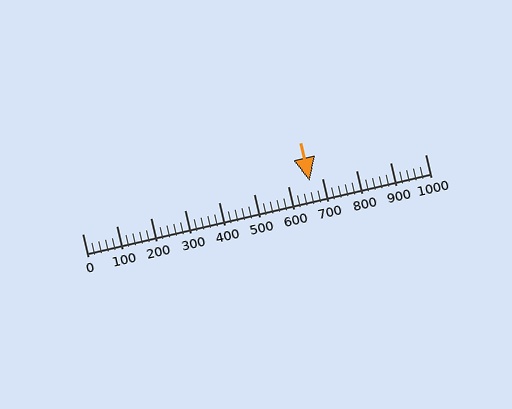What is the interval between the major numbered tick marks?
The major tick marks are spaced 100 units apart.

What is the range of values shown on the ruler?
The ruler shows values from 0 to 1000.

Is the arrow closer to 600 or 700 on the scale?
The arrow is closer to 700.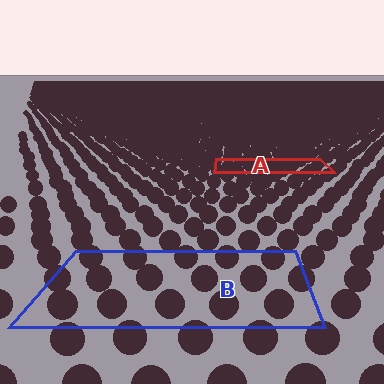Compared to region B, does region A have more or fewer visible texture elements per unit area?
Region A has more texture elements per unit area — they are packed more densely because it is farther away.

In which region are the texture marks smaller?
The texture marks are smaller in region A, because it is farther away.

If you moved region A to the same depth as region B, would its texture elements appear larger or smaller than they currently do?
They would appear larger. At a closer depth, the same texture elements are projected at a bigger on-screen size.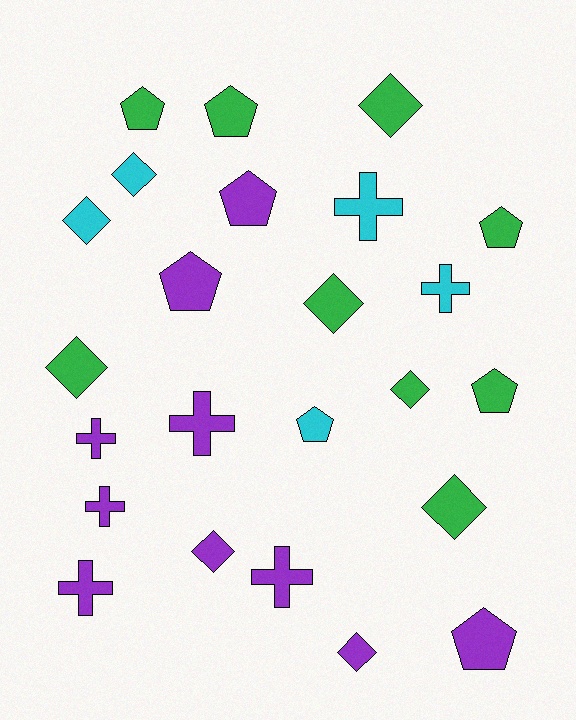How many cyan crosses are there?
There are 2 cyan crosses.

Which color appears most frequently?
Purple, with 10 objects.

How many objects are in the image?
There are 24 objects.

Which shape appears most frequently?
Diamond, with 9 objects.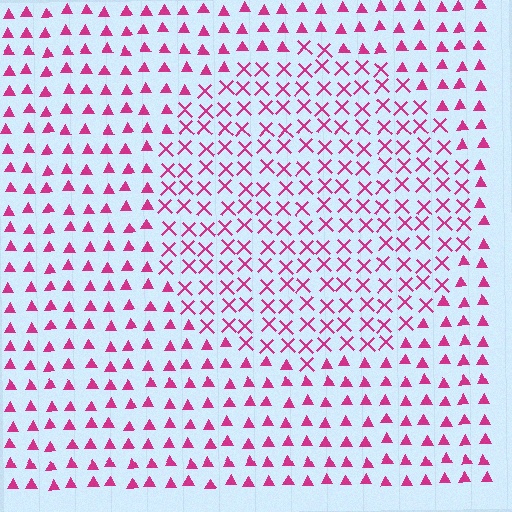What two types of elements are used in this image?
The image uses X marks inside the circle region and triangles outside it.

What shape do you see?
I see a circle.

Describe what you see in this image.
The image is filled with small magenta elements arranged in a uniform grid. A circle-shaped region contains X marks, while the surrounding area contains triangles. The boundary is defined purely by the change in element shape.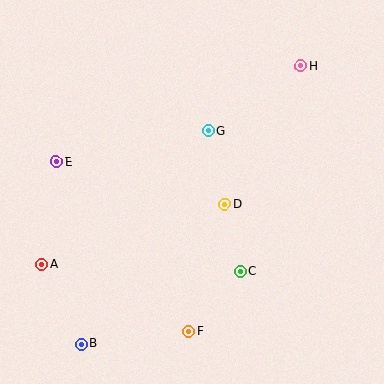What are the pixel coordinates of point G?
Point G is at (208, 131).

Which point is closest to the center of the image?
Point D at (225, 205) is closest to the center.